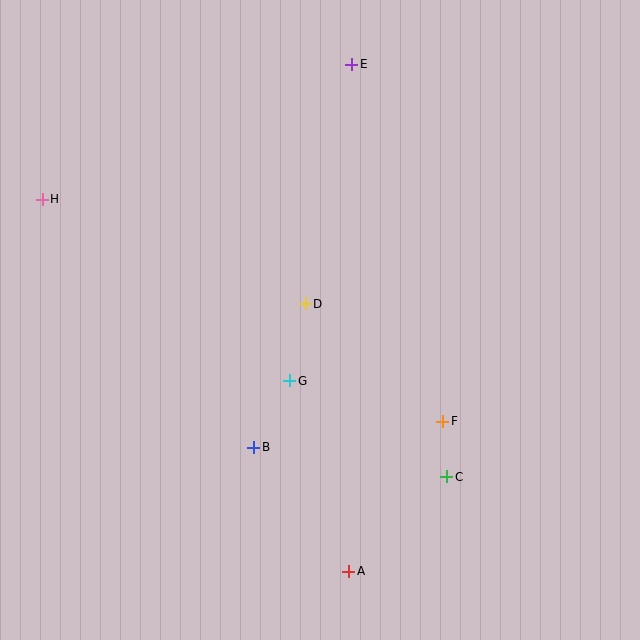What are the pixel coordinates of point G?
Point G is at (290, 381).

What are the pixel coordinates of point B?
Point B is at (254, 447).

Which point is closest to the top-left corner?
Point H is closest to the top-left corner.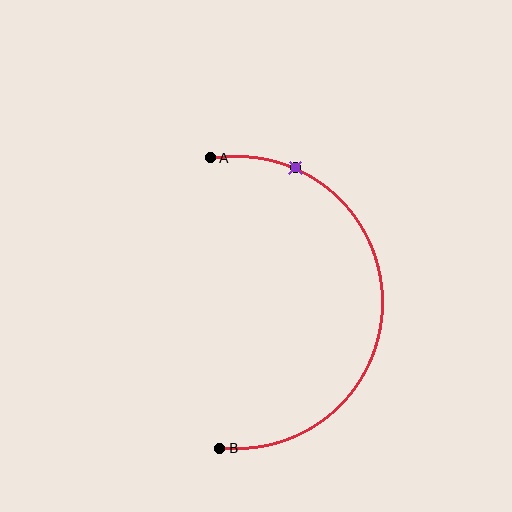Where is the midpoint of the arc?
The arc midpoint is the point on the curve farthest from the straight line joining A and B. It sits to the right of that line.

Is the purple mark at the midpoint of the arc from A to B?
No. The purple mark lies on the arc but is closer to endpoint A. The arc midpoint would be at the point on the curve equidistant along the arc from both A and B.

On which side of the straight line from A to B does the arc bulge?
The arc bulges to the right of the straight line connecting A and B.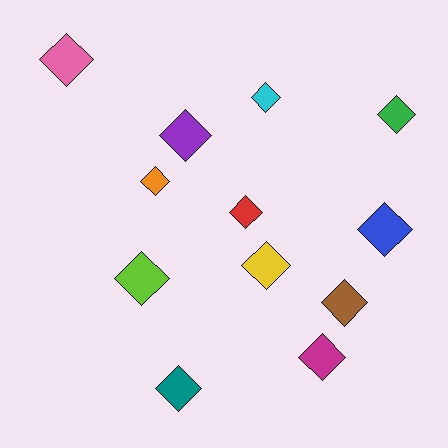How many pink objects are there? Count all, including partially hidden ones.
There is 1 pink object.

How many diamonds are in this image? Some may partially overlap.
There are 12 diamonds.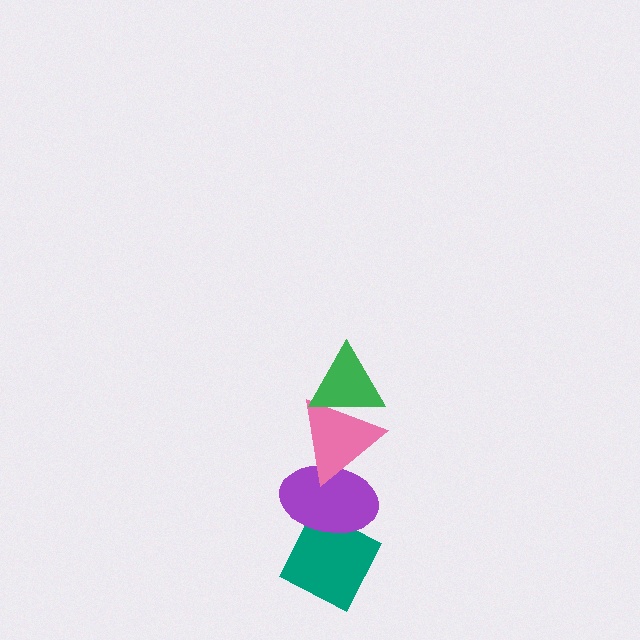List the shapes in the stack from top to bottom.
From top to bottom: the green triangle, the pink triangle, the purple ellipse, the teal diamond.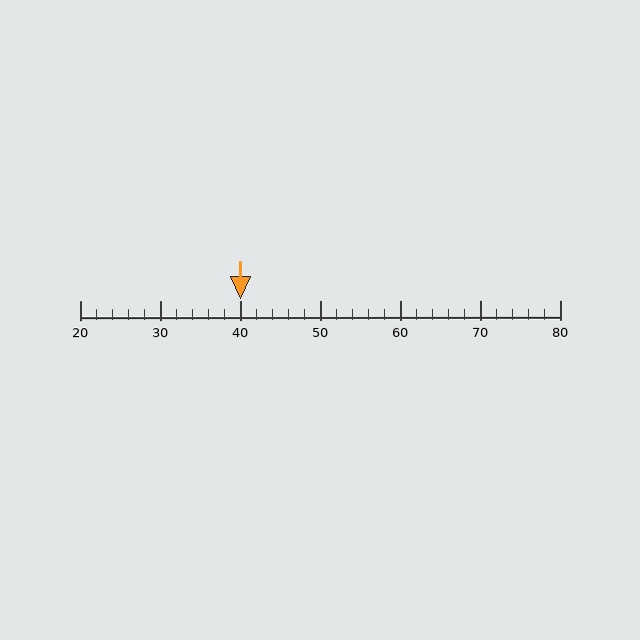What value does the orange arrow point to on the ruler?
The orange arrow points to approximately 40.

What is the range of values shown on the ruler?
The ruler shows values from 20 to 80.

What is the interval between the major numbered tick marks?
The major tick marks are spaced 10 units apart.